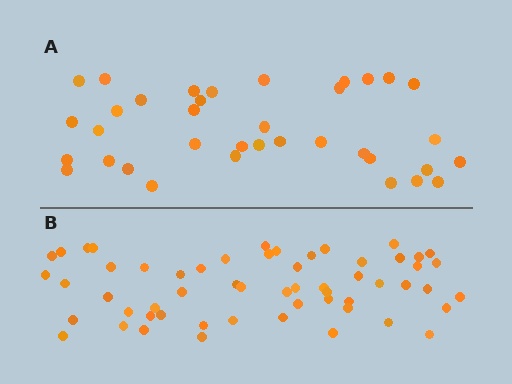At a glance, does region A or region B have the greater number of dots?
Region B (the bottom region) has more dots.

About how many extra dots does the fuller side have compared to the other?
Region B has approximately 20 more dots than region A.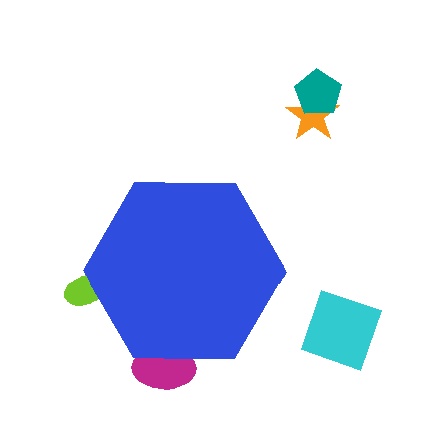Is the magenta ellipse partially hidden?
Yes, the magenta ellipse is partially hidden behind the blue hexagon.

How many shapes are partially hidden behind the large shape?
2 shapes are partially hidden.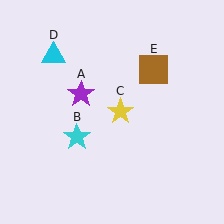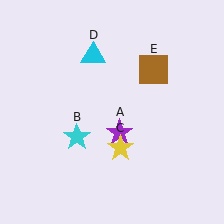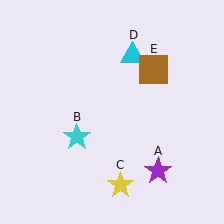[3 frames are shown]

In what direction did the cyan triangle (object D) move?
The cyan triangle (object D) moved right.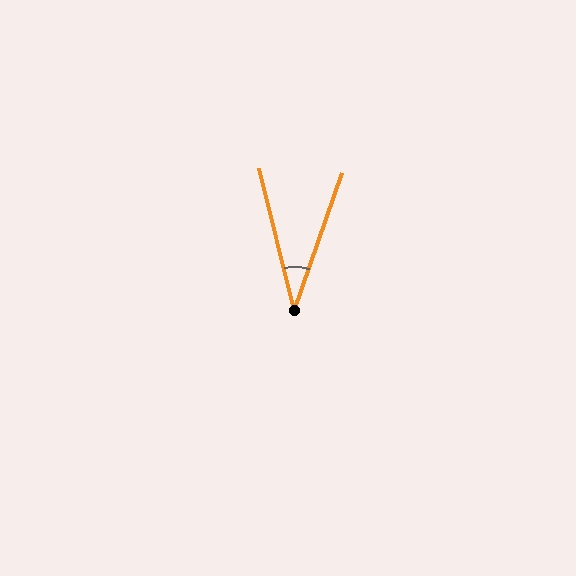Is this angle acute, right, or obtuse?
It is acute.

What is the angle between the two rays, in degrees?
Approximately 33 degrees.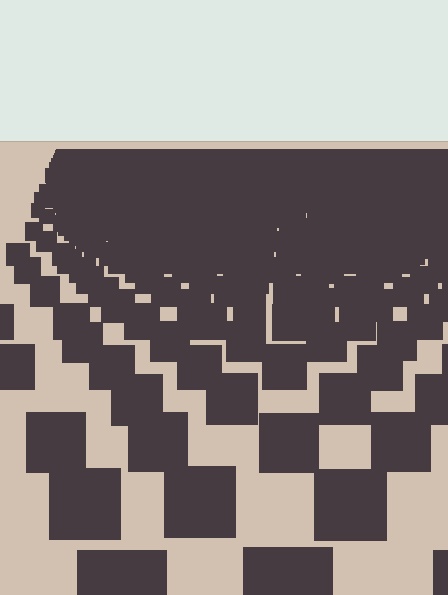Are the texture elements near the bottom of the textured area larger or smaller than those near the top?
Larger. Near the bottom, elements are closer to the viewer and appear at a bigger on-screen size.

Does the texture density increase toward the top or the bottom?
Density increases toward the top.